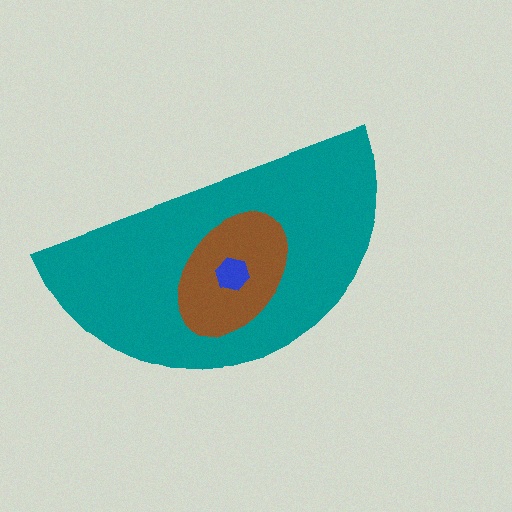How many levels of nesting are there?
3.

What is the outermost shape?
The teal semicircle.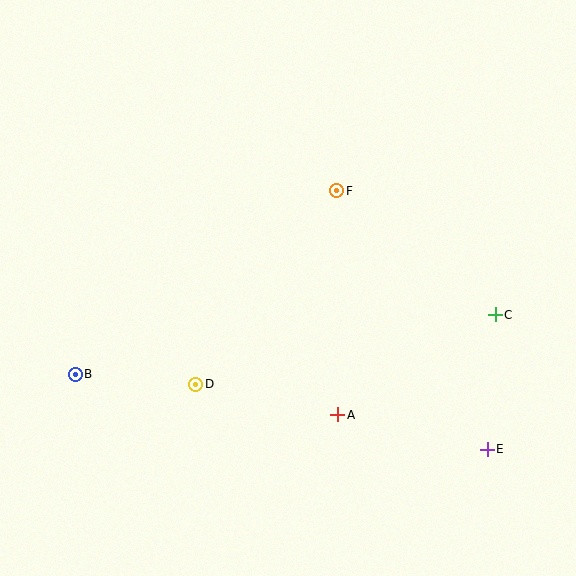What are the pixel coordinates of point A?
Point A is at (338, 415).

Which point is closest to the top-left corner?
Point B is closest to the top-left corner.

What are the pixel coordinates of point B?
Point B is at (75, 374).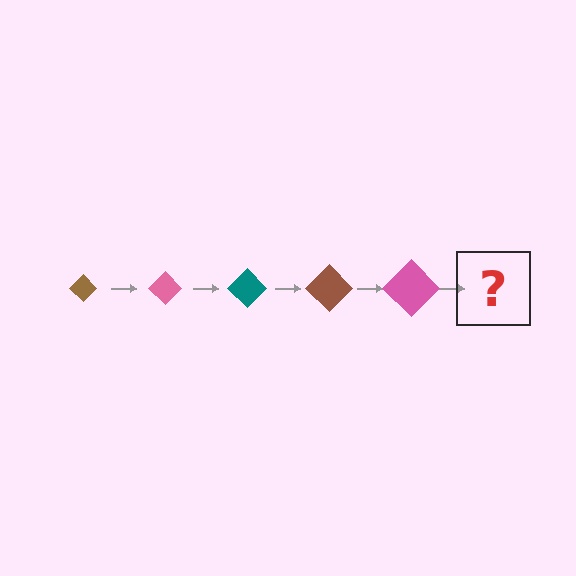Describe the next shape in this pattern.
It should be a teal diamond, larger than the previous one.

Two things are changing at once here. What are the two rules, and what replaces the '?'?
The two rules are that the diamond grows larger each step and the color cycles through brown, pink, and teal. The '?' should be a teal diamond, larger than the previous one.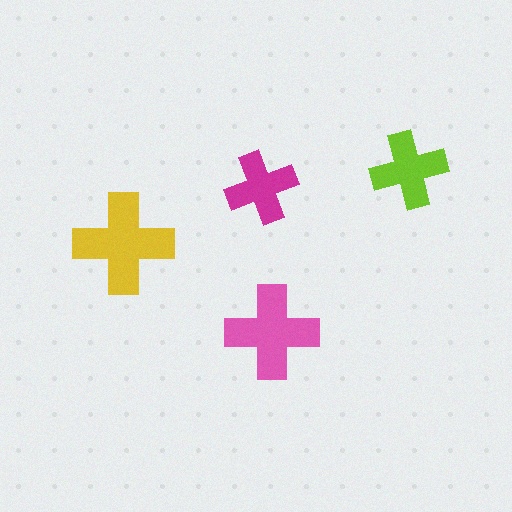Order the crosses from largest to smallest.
the yellow one, the pink one, the lime one, the magenta one.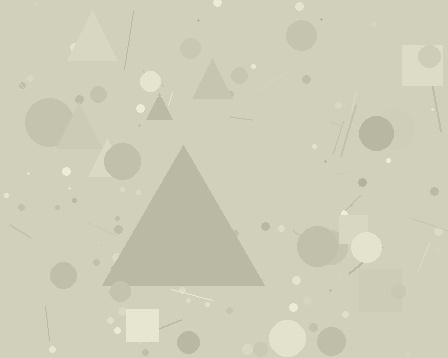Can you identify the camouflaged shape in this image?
The camouflaged shape is a triangle.